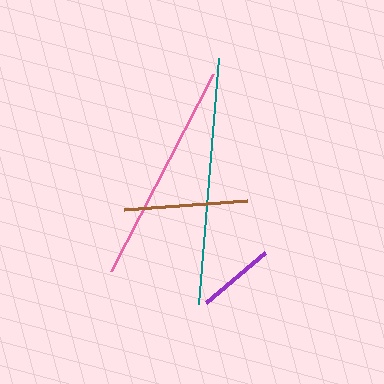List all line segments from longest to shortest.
From longest to shortest: teal, pink, brown, purple.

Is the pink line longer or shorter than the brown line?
The pink line is longer than the brown line.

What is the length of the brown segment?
The brown segment is approximately 124 pixels long.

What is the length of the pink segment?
The pink segment is approximately 223 pixels long.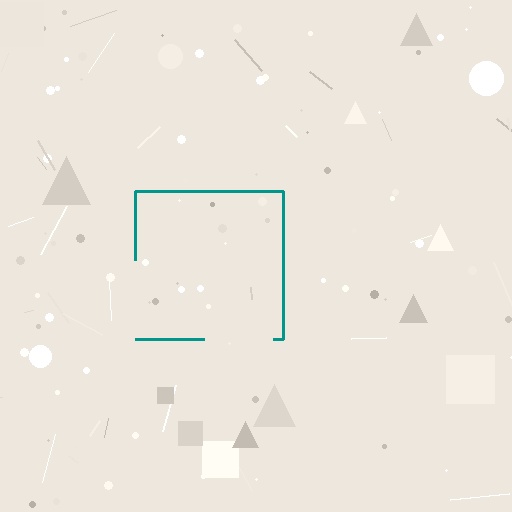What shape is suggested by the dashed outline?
The dashed outline suggests a square.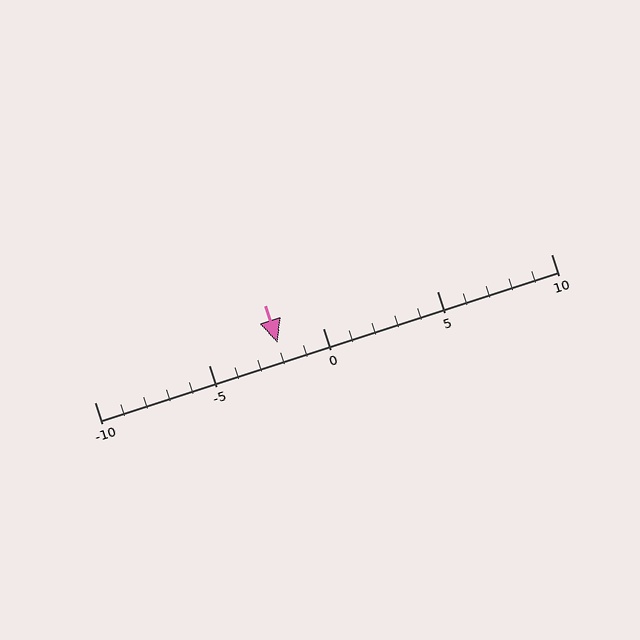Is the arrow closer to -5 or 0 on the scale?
The arrow is closer to 0.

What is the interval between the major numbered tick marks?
The major tick marks are spaced 5 units apart.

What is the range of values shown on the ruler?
The ruler shows values from -10 to 10.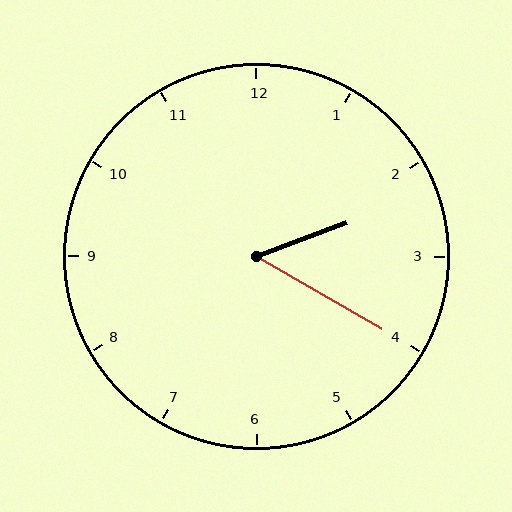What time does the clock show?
2:20.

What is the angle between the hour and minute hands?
Approximately 50 degrees.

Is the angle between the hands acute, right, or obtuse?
It is acute.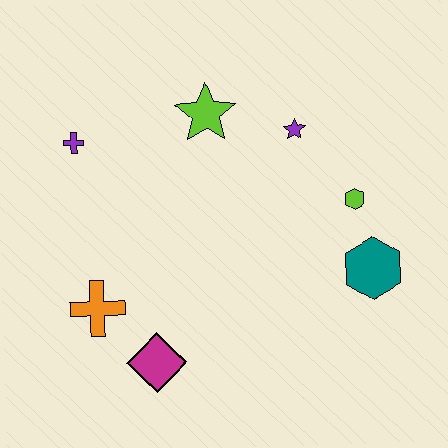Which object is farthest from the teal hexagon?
The purple cross is farthest from the teal hexagon.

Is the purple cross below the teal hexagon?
No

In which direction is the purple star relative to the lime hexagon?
The purple star is above the lime hexagon.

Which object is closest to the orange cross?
The magenta diamond is closest to the orange cross.